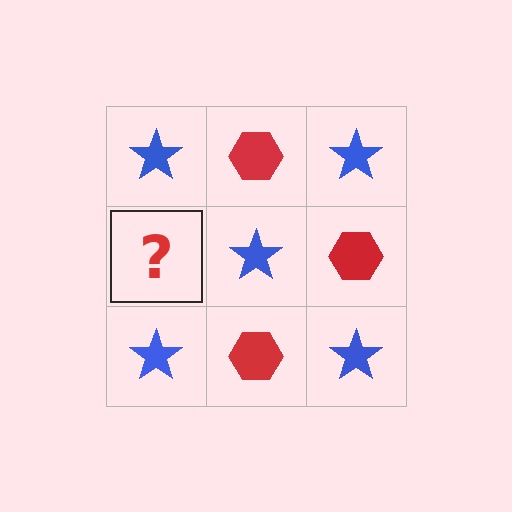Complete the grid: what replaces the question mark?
The question mark should be replaced with a red hexagon.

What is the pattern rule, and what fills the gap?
The rule is that it alternates blue star and red hexagon in a checkerboard pattern. The gap should be filled with a red hexagon.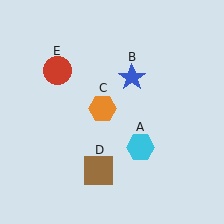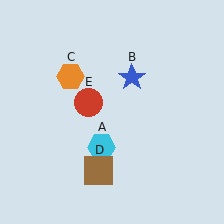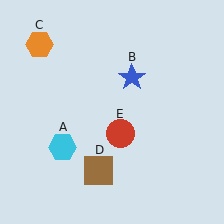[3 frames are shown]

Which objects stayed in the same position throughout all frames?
Blue star (object B) and brown square (object D) remained stationary.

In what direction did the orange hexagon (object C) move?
The orange hexagon (object C) moved up and to the left.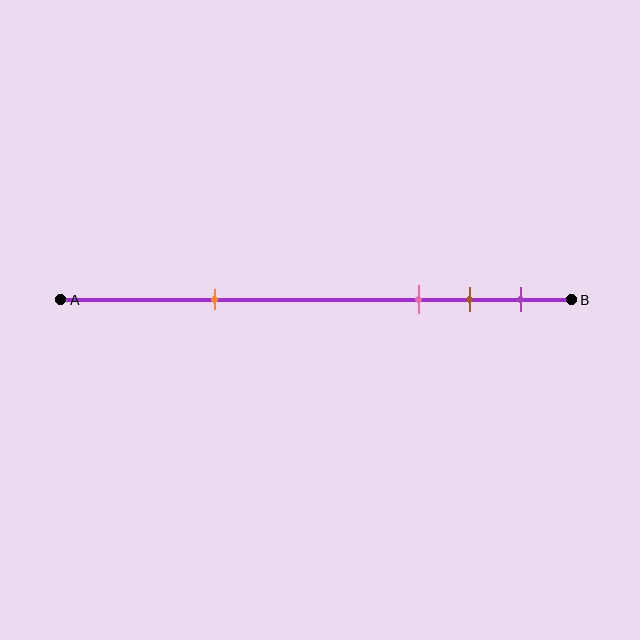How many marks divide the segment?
There are 4 marks dividing the segment.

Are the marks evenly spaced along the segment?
No, the marks are not evenly spaced.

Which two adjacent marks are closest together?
The brown and purple marks are the closest adjacent pair.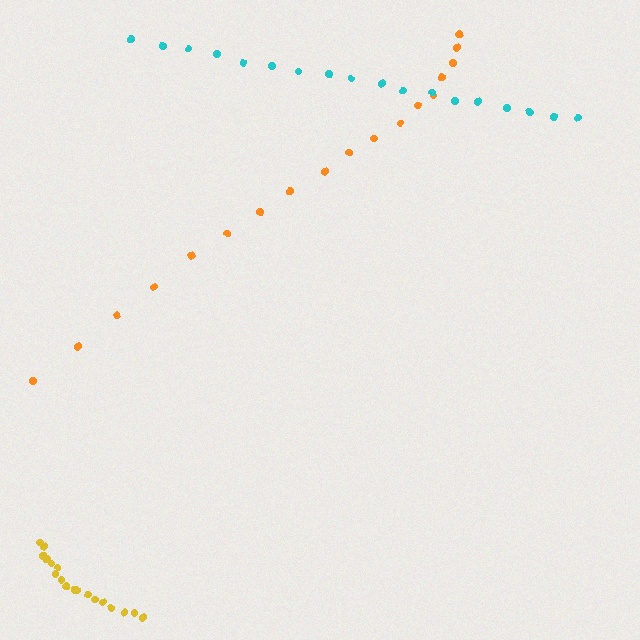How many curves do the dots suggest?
There are 3 distinct paths.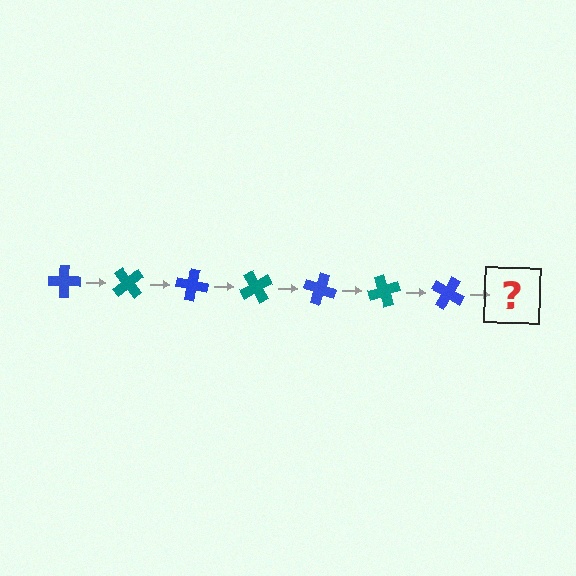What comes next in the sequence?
The next element should be a teal cross, rotated 350 degrees from the start.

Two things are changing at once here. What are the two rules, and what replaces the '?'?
The two rules are that it rotates 50 degrees each step and the color cycles through blue and teal. The '?' should be a teal cross, rotated 350 degrees from the start.